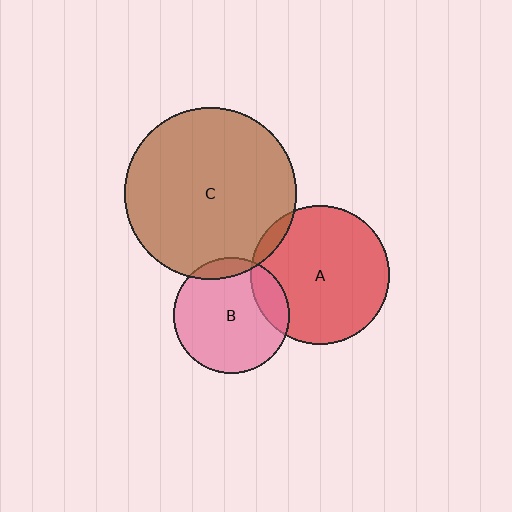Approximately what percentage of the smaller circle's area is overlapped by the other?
Approximately 5%.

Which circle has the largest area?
Circle C (brown).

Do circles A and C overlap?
Yes.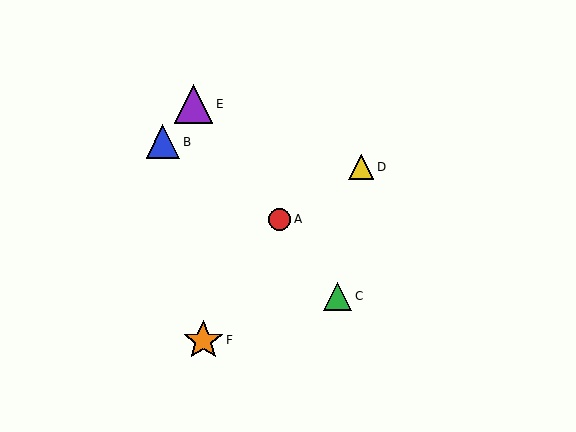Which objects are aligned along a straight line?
Objects A, C, E are aligned along a straight line.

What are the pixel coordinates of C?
Object C is at (337, 297).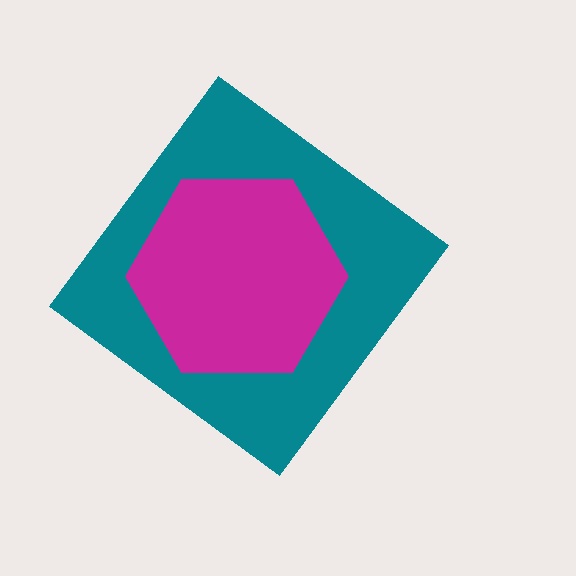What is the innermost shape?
The magenta hexagon.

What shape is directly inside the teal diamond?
The magenta hexagon.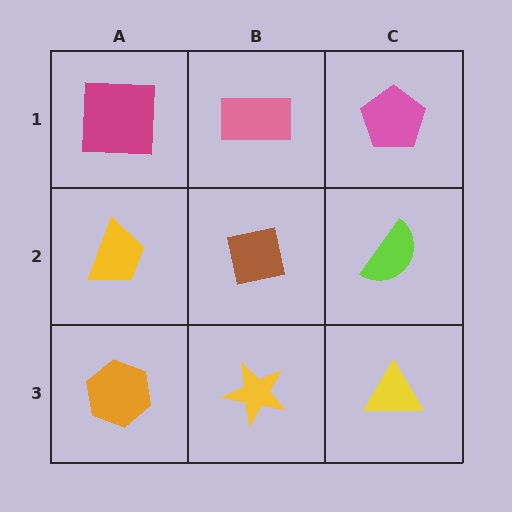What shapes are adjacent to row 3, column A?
A yellow trapezoid (row 2, column A), a yellow star (row 3, column B).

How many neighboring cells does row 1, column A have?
2.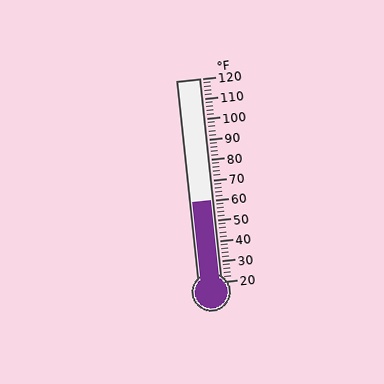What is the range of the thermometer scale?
The thermometer scale ranges from 20°F to 120°F.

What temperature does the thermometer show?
The thermometer shows approximately 60°F.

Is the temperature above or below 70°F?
The temperature is below 70°F.